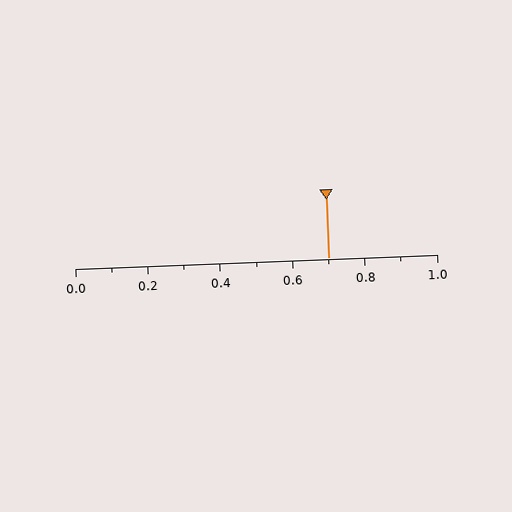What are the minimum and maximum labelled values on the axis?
The axis runs from 0.0 to 1.0.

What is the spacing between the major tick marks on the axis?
The major ticks are spaced 0.2 apart.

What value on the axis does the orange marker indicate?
The marker indicates approximately 0.7.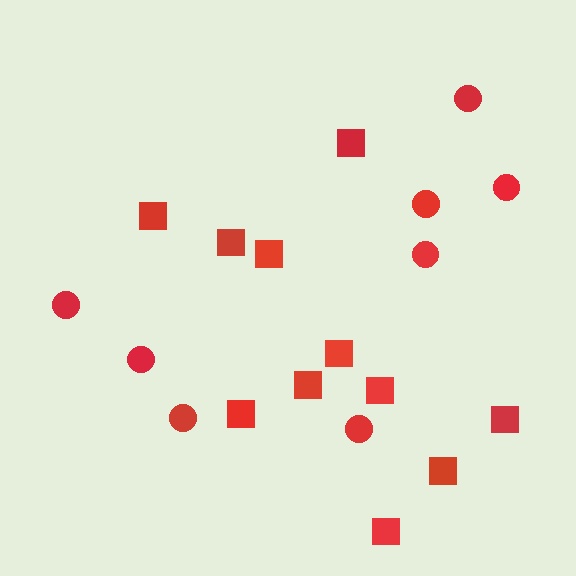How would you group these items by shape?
There are 2 groups: one group of circles (8) and one group of squares (11).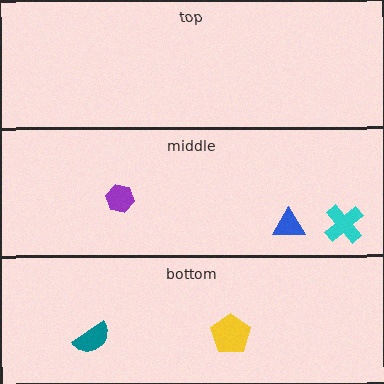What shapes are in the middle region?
The blue triangle, the purple hexagon, the cyan cross.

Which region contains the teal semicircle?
The bottom region.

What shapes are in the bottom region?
The teal semicircle, the yellow pentagon.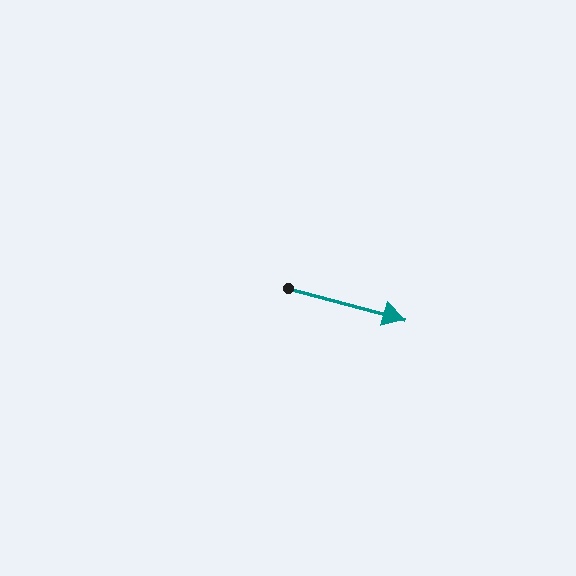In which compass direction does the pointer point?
East.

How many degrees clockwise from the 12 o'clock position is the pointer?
Approximately 105 degrees.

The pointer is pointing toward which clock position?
Roughly 3 o'clock.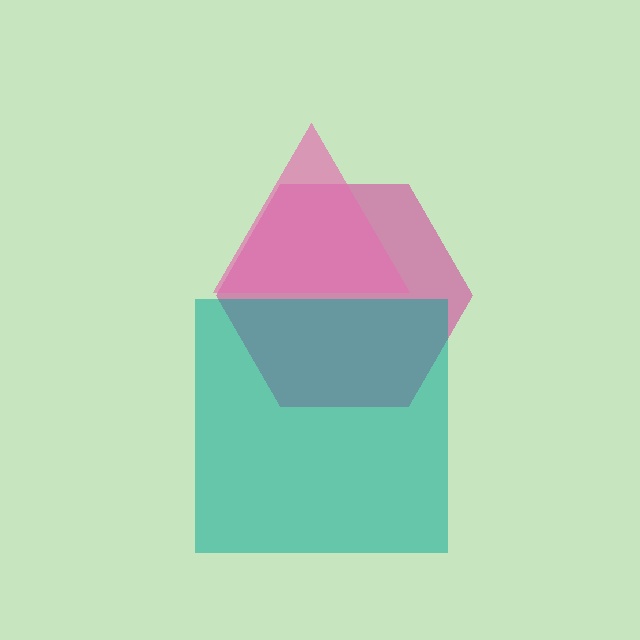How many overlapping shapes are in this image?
There are 3 overlapping shapes in the image.